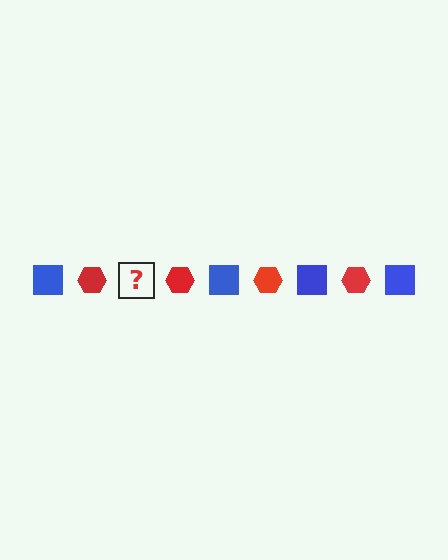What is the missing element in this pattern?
The missing element is a blue square.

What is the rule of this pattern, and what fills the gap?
The rule is that the pattern alternates between blue square and red hexagon. The gap should be filled with a blue square.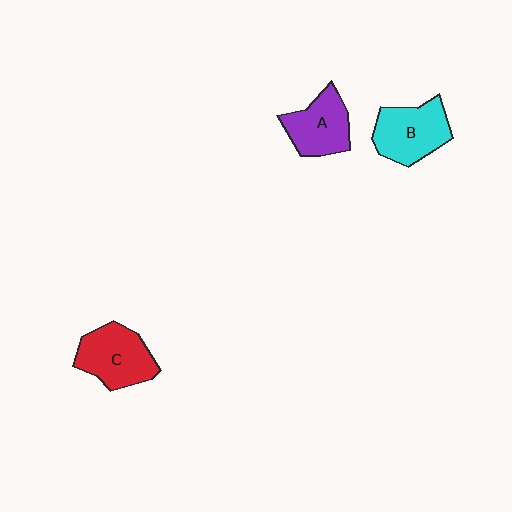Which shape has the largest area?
Shape C (red).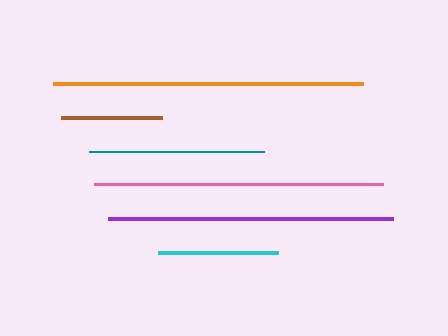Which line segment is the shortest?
The brown line is the shortest at approximately 101 pixels.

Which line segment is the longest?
The orange line is the longest at approximately 310 pixels.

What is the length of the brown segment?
The brown segment is approximately 101 pixels long.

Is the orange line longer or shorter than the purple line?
The orange line is longer than the purple line.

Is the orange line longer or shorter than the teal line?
The orange line is longer than the teal line.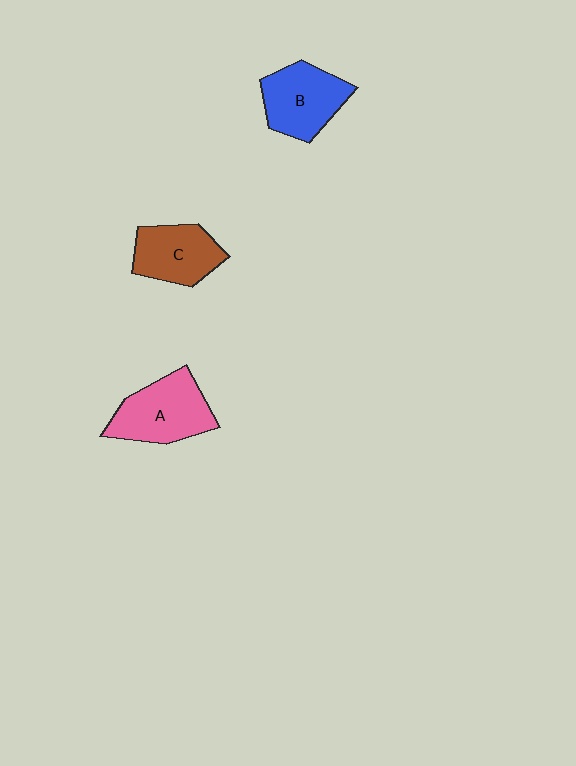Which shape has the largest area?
Shape A (pink).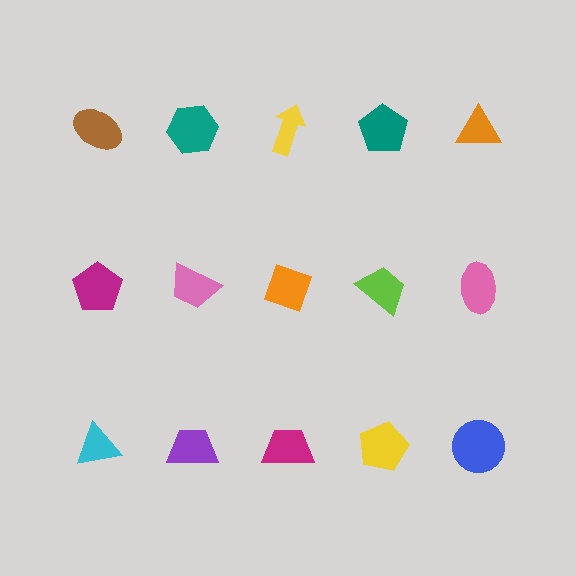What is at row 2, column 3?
An orange diamond.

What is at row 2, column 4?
A lime trapezoid.